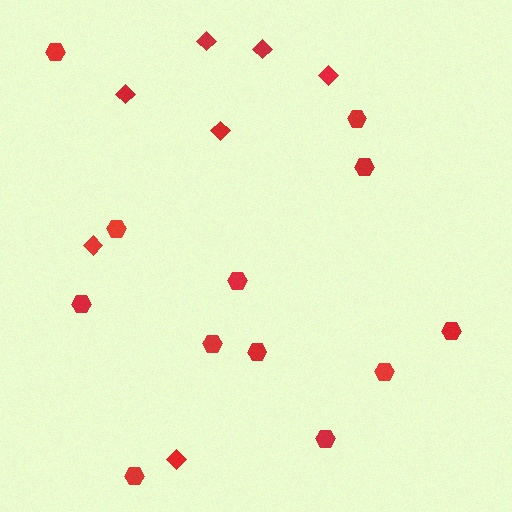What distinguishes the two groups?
There are 2 groups: one group of diamonds (7) and one group of hexagons (12).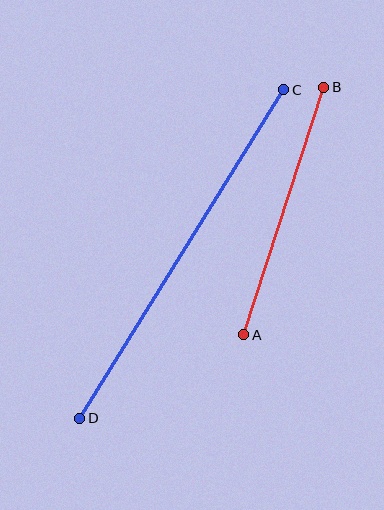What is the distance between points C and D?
The distance is approximately 387 pixels.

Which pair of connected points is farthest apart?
Points C and D are farthest apart.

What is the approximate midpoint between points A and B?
The midpoint is at approximately (284, 211) pixels.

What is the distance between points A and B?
The distance is approximately 260 pixels.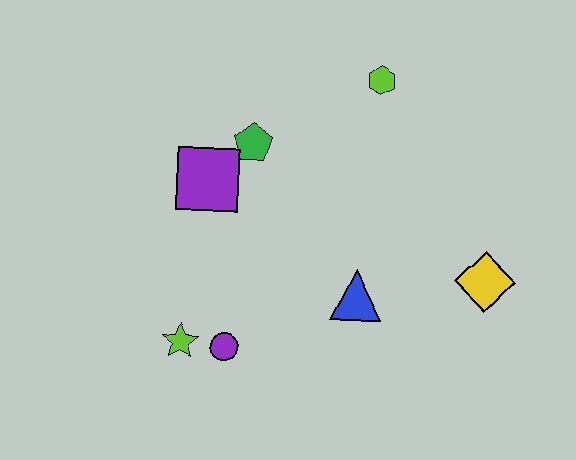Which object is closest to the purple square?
The green pentagon is closest to the purple square.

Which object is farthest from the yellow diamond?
The lime star is farthest from the yellow diamond.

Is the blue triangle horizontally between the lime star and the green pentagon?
No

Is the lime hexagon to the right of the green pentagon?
Yes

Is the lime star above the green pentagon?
No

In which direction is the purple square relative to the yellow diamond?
The purple square is to the left of the yellow diamond.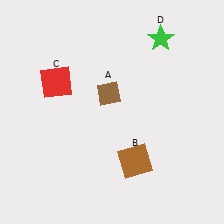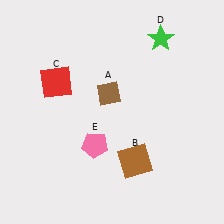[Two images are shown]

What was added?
A pink pentagon (E) was added in Image 2.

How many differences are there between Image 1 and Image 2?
There is 1 difference between the two images.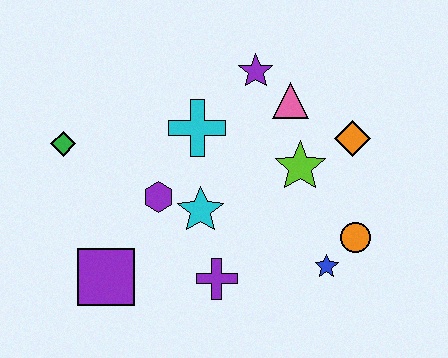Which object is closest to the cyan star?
The purple hexagon is closest to the cyan star.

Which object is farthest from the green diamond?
The orange circle is farthest from the green diamond.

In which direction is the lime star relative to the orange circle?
The lime star is above the orange circle.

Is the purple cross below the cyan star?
Yes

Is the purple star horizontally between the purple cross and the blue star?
Yes